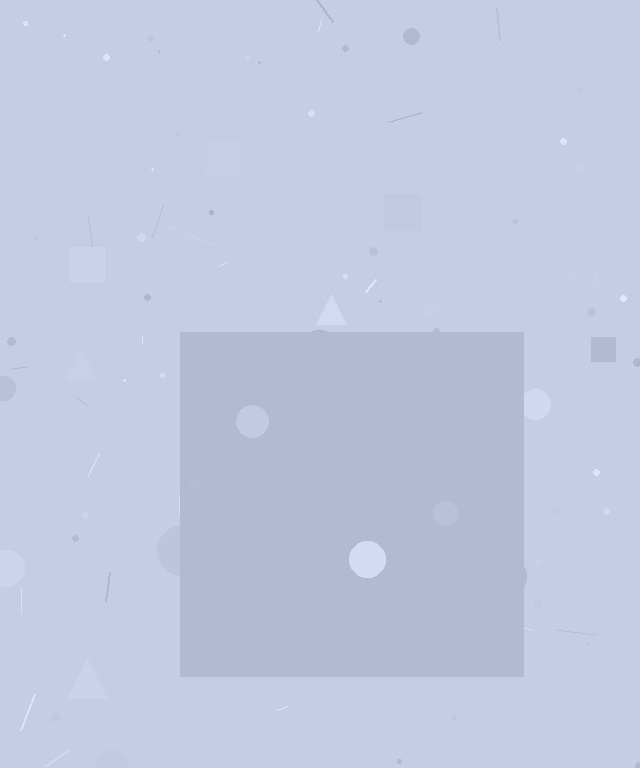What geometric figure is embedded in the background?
A square is embedded in the background.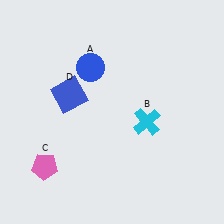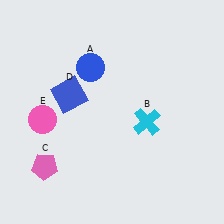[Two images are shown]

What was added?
A pink circle (E) was added in Image 2.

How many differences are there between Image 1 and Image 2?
There is 1 difference between the two images.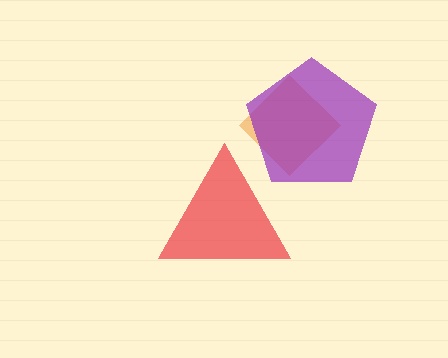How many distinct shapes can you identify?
There are 3 distinct shapes: a red triangle, an orange diamond, a purple pentagon.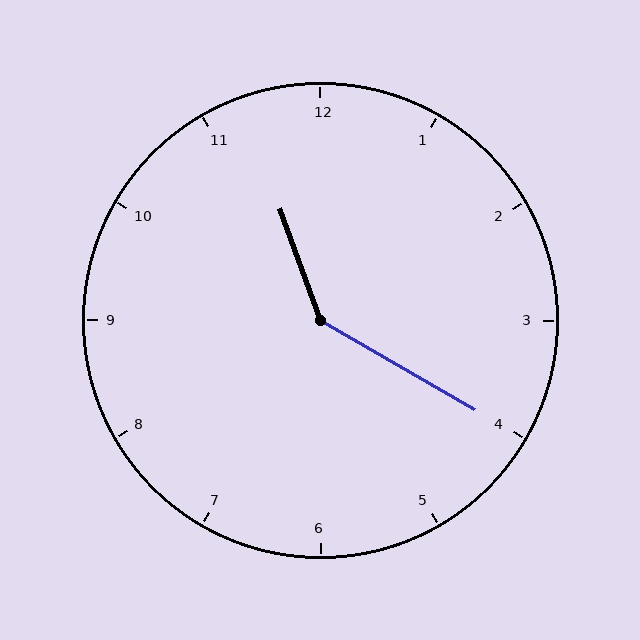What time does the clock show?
11:20.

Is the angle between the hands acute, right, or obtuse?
It is obtuse.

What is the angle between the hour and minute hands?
Approximately 140 degrees.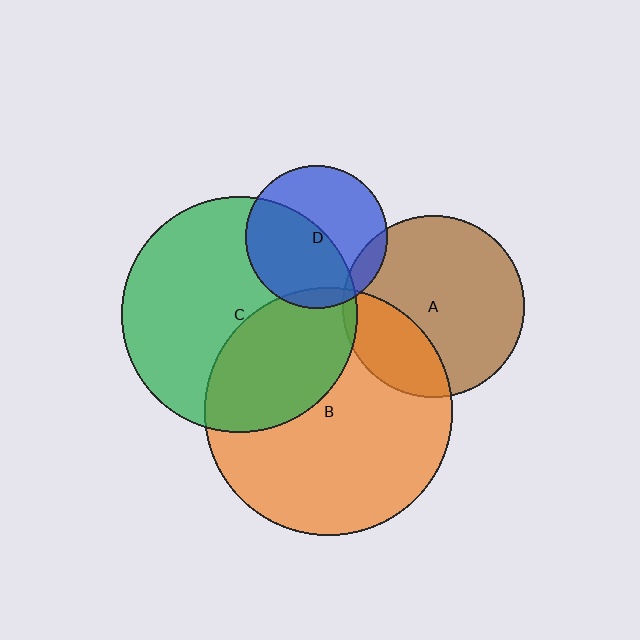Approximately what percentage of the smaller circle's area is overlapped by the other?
Approximately 25%.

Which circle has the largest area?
Circle B (orange).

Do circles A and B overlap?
Yes.